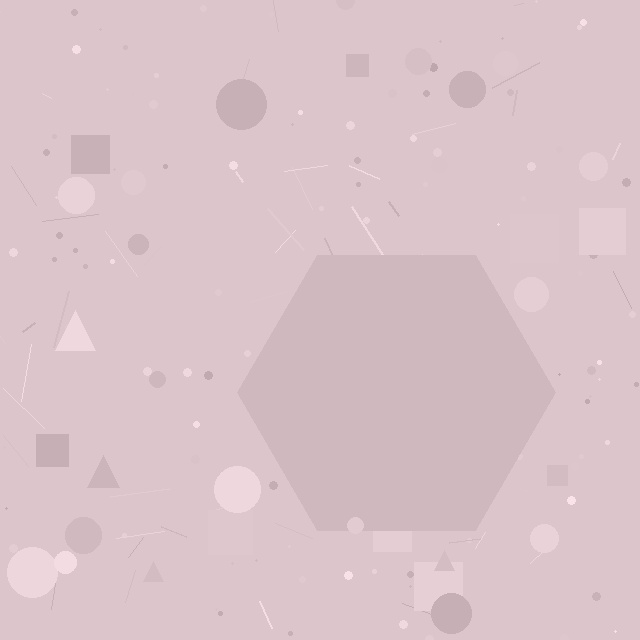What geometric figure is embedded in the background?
A hexagon is embedded in the background.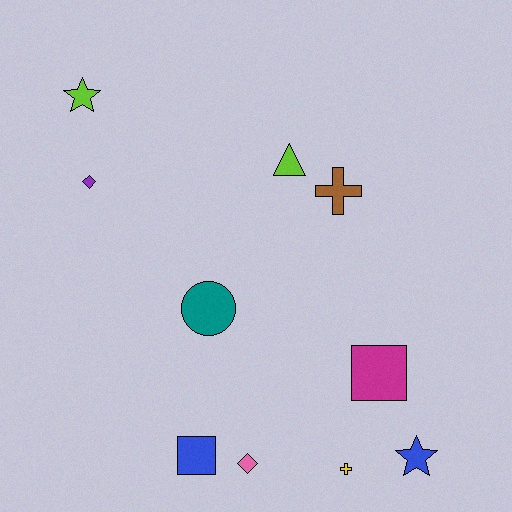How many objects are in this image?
There are 10 objects.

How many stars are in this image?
There are 2 stars.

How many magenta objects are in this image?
There is 1 magenta object.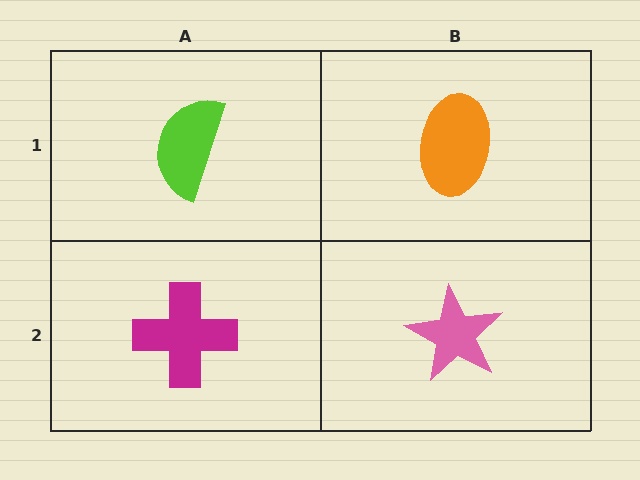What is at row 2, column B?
A pink star.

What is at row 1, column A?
A lime semicircle.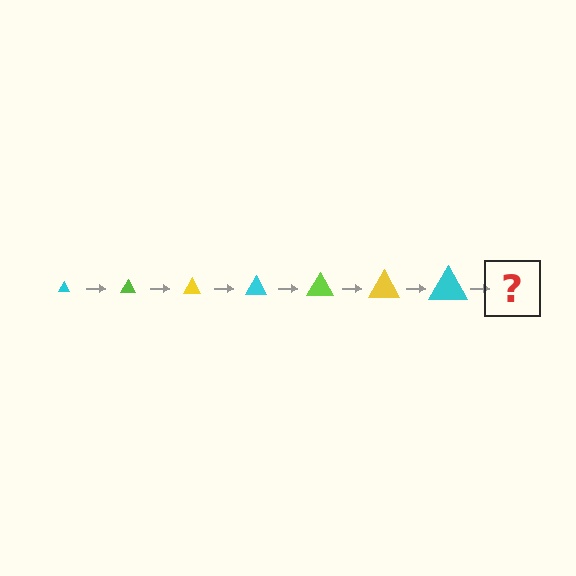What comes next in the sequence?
The next element should be a lime triangle, larger than the previous one.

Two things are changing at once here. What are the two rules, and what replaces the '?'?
The two rules are that the triangle grows larger each step and the color cycles through cyan, lime, and yellow. The '?' should be a lime triangle, larger than the previous one.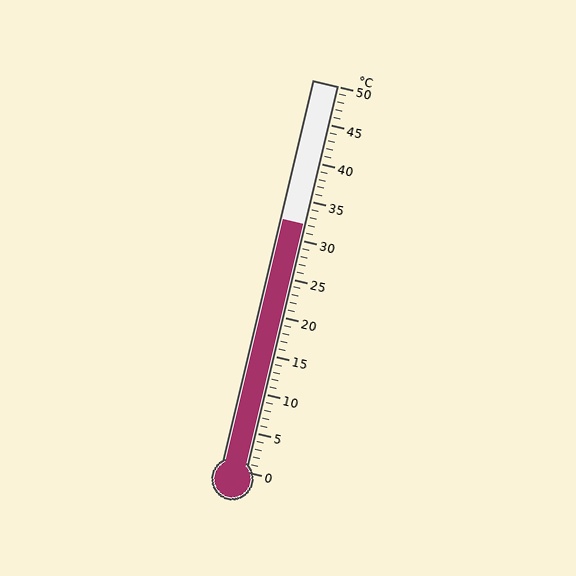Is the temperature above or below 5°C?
The temperature is above 5°C.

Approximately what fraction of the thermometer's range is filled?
The thermometer is filled to approximately 65% of its range.